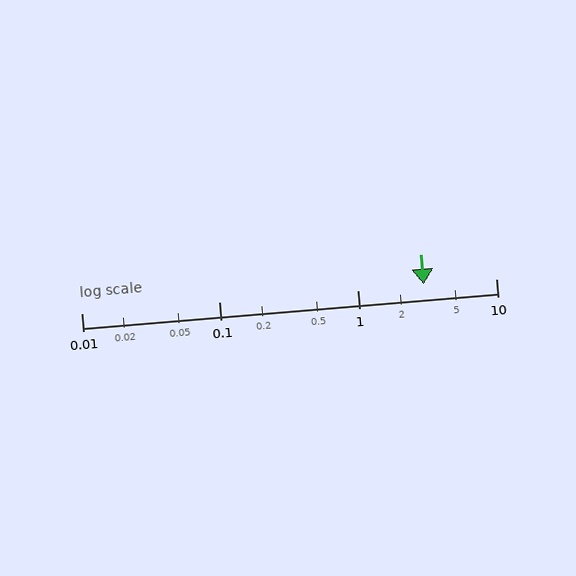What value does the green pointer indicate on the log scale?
The pointer indicates approximately 3.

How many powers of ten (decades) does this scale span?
The scale spans 3 decades, from 0.01 to 10.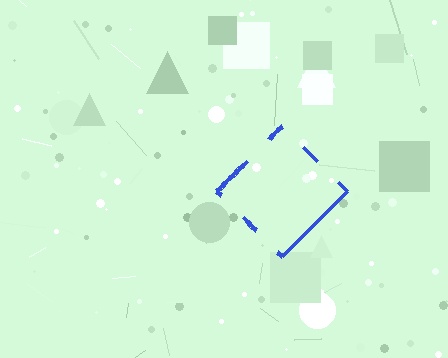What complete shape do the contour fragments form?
The contour fragments form a diamond.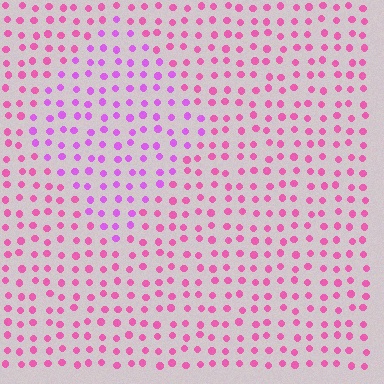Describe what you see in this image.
The image is filled with small pink elements in a uniform arrangement. A diamond-shaped region is visible where the elements are tinted to a slightly different hue, forming a subtle color boundary.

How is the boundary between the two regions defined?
The boundary is defined purely by a slight shift in hue (about 31 degrees). Spacing, size, and orientation are identical on both sides.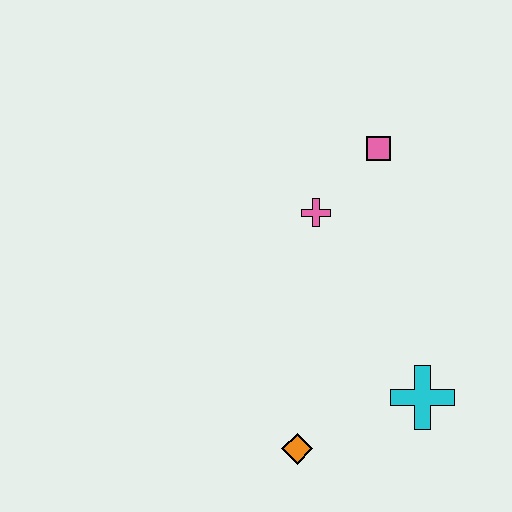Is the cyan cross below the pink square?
Yes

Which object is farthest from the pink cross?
The orange diamond is farthest from the pink cross.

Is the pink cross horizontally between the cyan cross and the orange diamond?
Yes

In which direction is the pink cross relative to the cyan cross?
The pink cross is above the cyan cross.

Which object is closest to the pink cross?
The pink square is closest to the pink cross.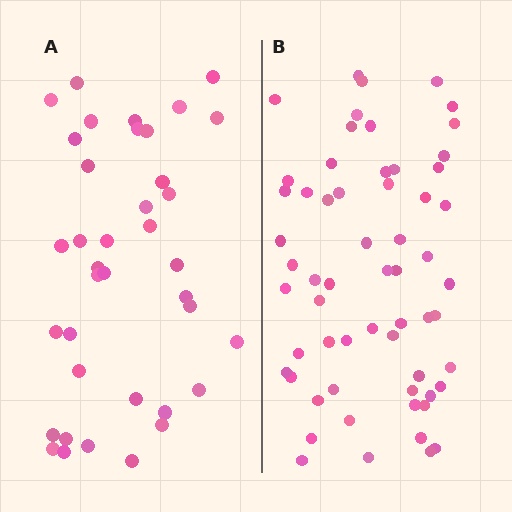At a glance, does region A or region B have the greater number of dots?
Region B (the right region) has more dots.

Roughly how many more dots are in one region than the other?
Region B has approximately 20 more dots than region A.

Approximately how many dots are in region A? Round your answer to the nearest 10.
About 40 dots. (The exact count is 38, which rounds to 40.)